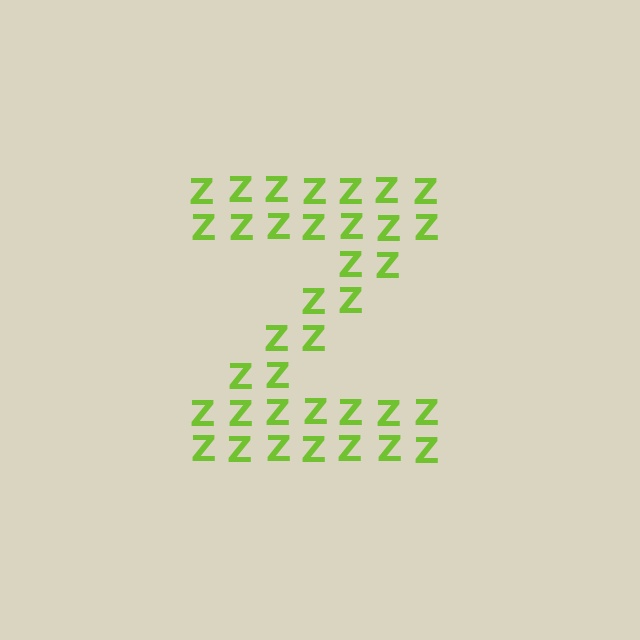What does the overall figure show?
The overall figure shows the letter Z.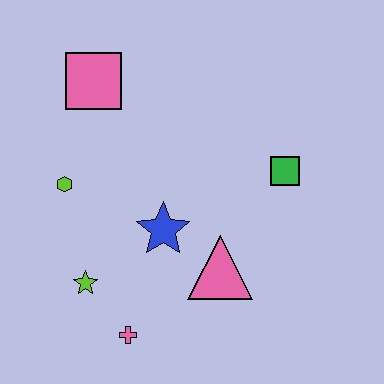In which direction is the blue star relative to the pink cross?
The blue star is above the pink cross.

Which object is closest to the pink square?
The lime hexagon is closest to the pink square.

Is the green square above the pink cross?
Yes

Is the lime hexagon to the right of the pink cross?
No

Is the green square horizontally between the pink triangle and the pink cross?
No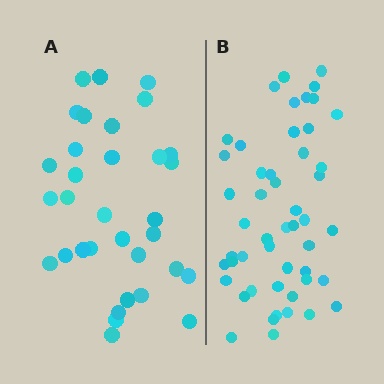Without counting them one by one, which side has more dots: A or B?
Region B (the right region) has more dots.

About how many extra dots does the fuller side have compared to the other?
Region B has approximately 15 more dots than region A.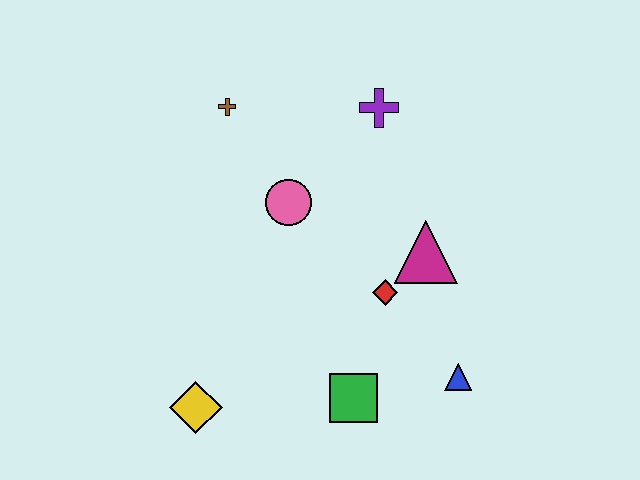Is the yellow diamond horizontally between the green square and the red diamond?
No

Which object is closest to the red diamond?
The magenta triangle is closest to the red diamond.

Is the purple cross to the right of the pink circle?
Yes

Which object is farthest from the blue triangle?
The brown cross is farthest from the blue triangle.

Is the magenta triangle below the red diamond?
No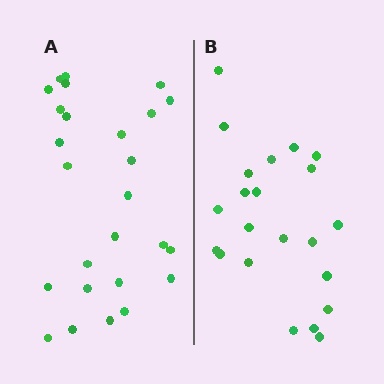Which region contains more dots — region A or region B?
Region A (the left region) has more dots.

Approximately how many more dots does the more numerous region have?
Region A has about 4 more dots than region B.